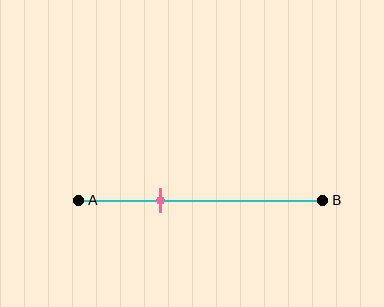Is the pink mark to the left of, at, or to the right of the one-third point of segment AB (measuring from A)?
The pink mark is approximately at the one-third point of segment AB.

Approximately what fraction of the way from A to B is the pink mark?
The pink mark is approximately 35% of the way from A to B.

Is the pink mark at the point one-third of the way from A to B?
Yes, the mark is approximately at the one-third point.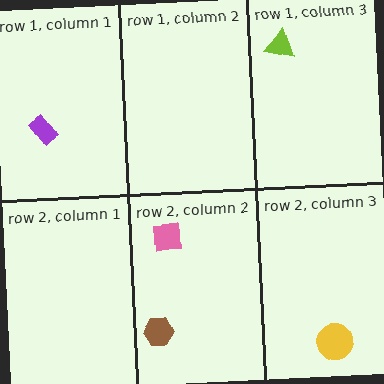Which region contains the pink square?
The row 2, column 2 region.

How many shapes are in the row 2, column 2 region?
2.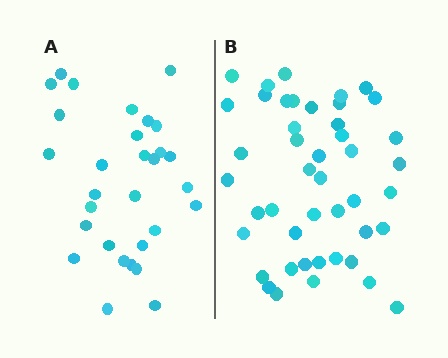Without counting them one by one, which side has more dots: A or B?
Region B (the right region) has more dots.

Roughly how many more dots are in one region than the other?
Region B has approximately 15 more dots than region A.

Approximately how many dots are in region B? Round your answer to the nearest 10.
About 40 dots. (The exact count is 45, which rounds to 40.)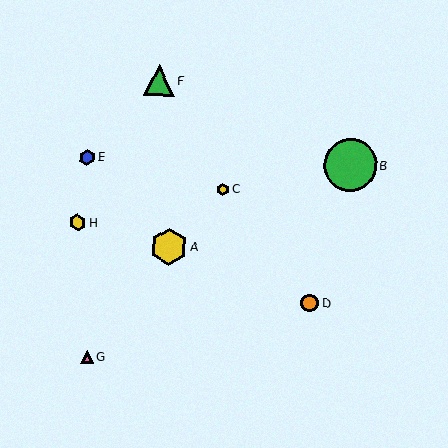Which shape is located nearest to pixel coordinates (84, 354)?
The pink triangle (labeled G) at (87, 357) is nearest to that location.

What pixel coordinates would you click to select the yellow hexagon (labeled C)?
Click at (223, 189) to select the yellow hexagon C.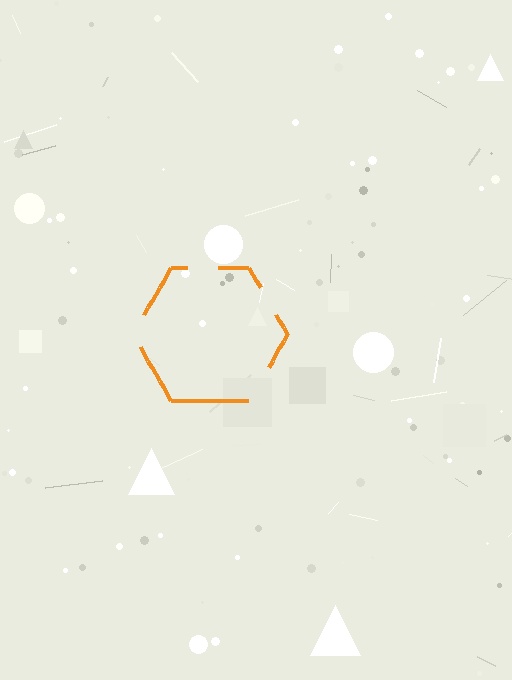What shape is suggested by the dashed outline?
The dashed outline suggests a hexagon.